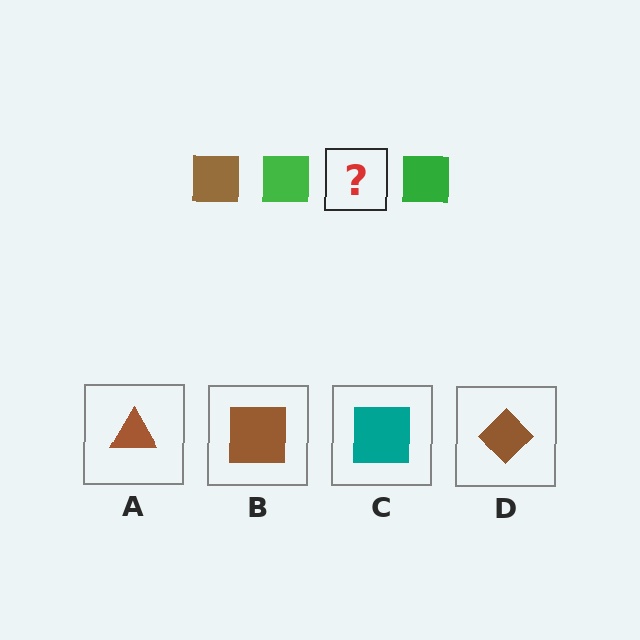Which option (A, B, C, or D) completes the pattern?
B.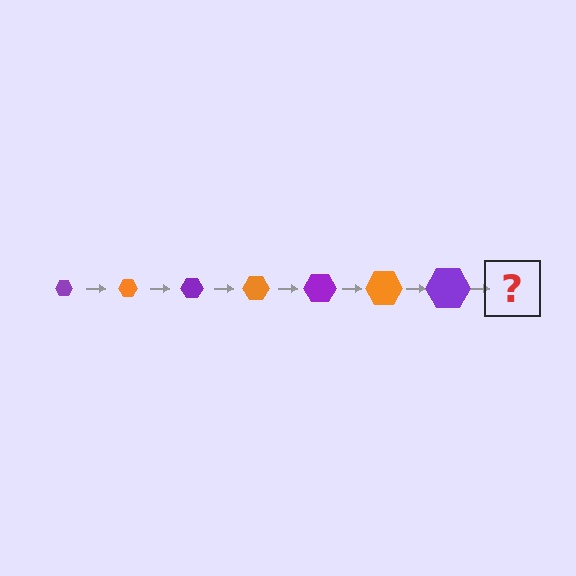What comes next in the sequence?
The next element should be an orange hexagon, larger than the previous one.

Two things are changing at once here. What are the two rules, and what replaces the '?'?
The two rules are that the hexagon grows larger each step and the color cycles through purple and orange. The '?' should be an orange hexagon, larger than the previous one.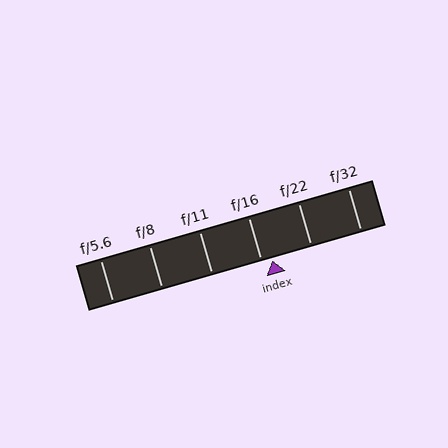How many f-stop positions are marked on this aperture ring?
There are 6 f-stop positions marked.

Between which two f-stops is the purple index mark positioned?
The index mark is between f/16 and f/22.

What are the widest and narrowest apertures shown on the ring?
The widest aperture shown is f/5.6 and the narrowest is f/32.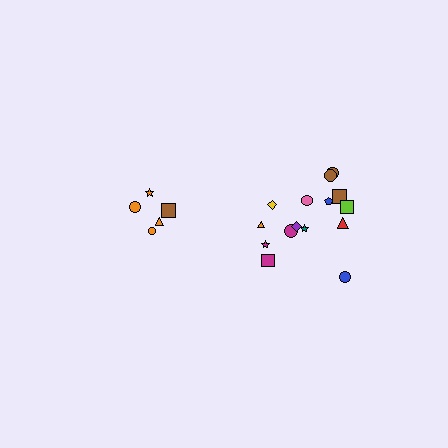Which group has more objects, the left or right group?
The right group.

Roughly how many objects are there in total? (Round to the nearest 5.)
Roughly 20 objects in total.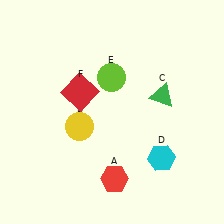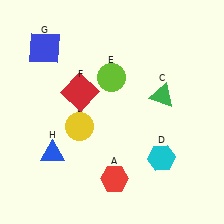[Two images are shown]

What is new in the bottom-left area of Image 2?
A blue triangle (H) was added in the bottom-left area of Image 2.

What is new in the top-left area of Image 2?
A blue square (G) was added in the top-left area of Image 2.